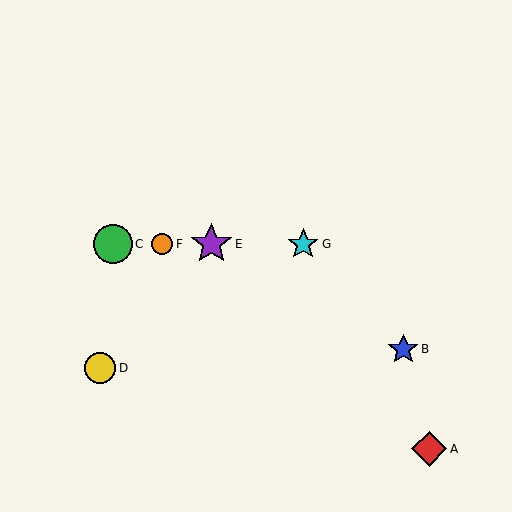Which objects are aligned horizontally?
Objects C, E, F, G are aligned horizontally.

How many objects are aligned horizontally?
4 objects (C, E, F, G) are aligned horizontally.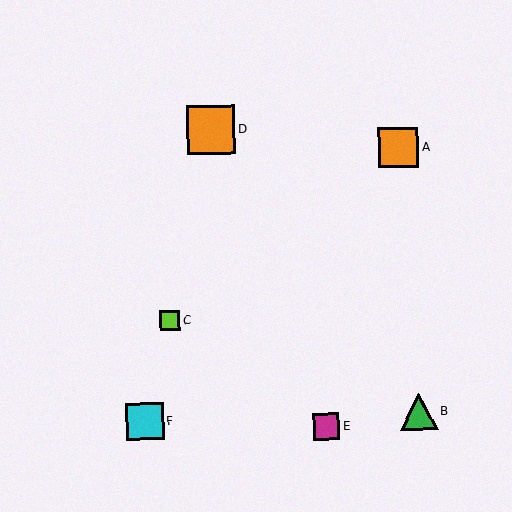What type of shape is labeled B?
Shape B is a green triangle.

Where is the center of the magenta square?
The center of the magenta square is at (326, 427).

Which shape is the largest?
The orange square (labeled D) is the largest.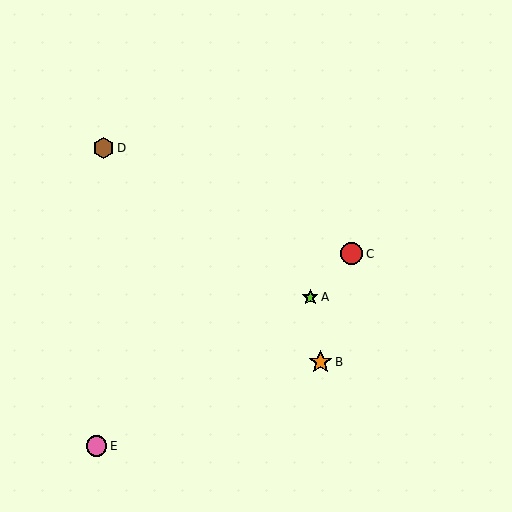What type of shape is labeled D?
Shape D is a brown hexagon.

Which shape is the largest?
The orange star (labeled B) is the largest.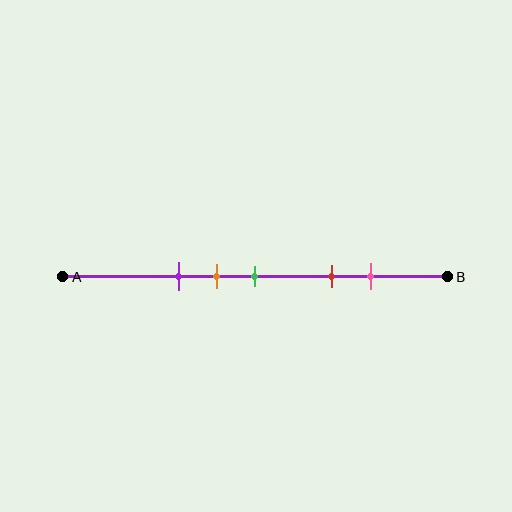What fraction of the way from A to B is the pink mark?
The pink mark is approximately 80% (0.8) of the way from A to B.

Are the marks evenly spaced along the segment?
No, the marks are not evenly spaced.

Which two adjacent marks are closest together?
The orange and green marks are the closest adjacent pair.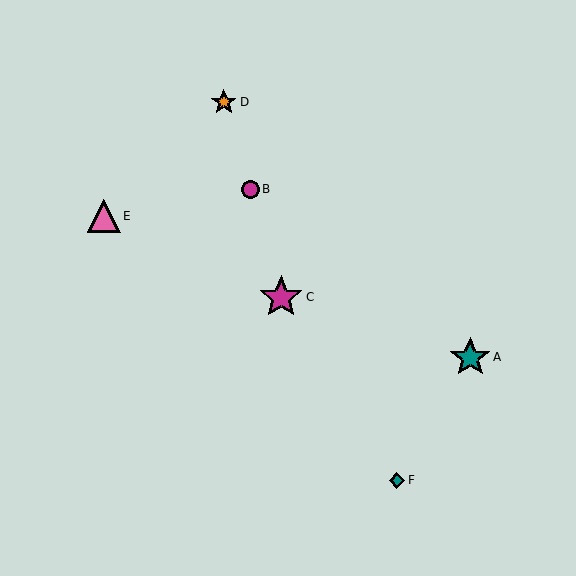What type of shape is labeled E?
Shape E is a pink triangle.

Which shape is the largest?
The magenta star (labeled C) is the largest.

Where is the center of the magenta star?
The center of the magenta star is at (281, 297).